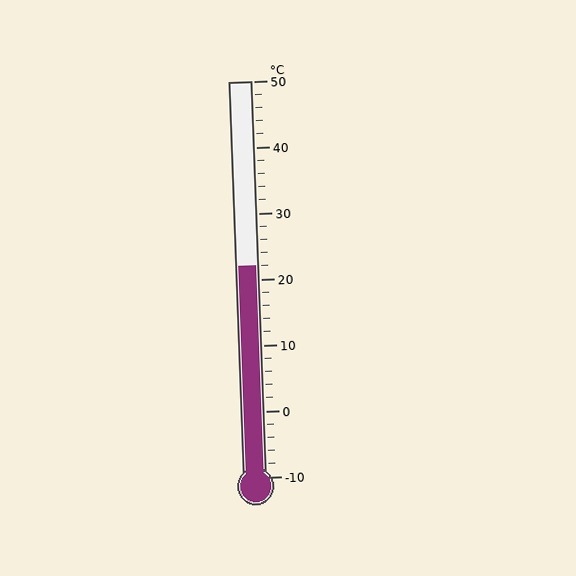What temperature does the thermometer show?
The thermometer shows approximately 22°C.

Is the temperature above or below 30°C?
The temperature is below 30°C.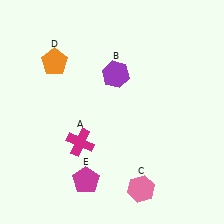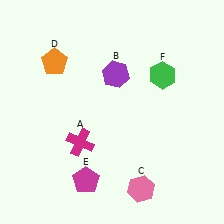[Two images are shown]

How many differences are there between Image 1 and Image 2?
There is 1 difference between the two images.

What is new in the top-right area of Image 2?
A green hexagon (F) was added in the top-right area of Image 2.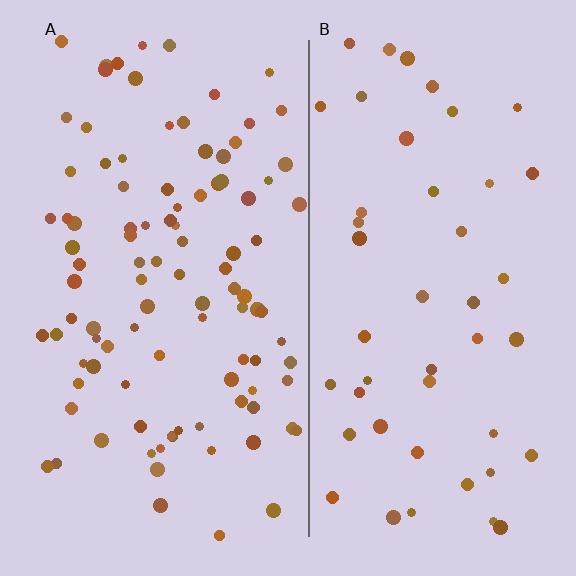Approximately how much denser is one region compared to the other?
Approximately 2.2× — region A over region B.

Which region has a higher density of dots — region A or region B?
A (the left).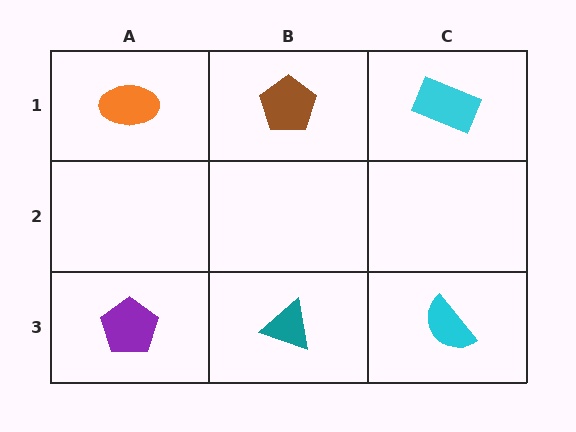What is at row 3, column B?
A teal triangle.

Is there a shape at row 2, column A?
No, that cell is empty.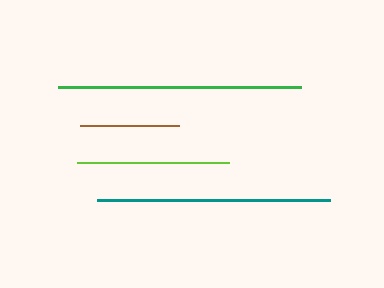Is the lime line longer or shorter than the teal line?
The teal line is longer than the lime line.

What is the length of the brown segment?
The brown segment is approximately 99 pixels long.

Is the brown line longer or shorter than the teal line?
The teal line is longer than the brown line.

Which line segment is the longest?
The green line is the longest at approximately 244 pixels.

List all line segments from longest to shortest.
From longest to shortest: green, teal, lime, brown.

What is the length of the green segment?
The green segment is approximately 244 pixels long.